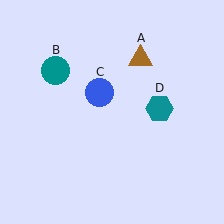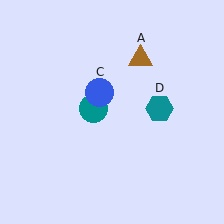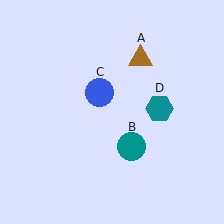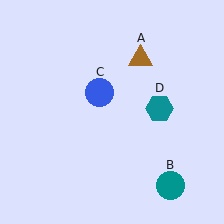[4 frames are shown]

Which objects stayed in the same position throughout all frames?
Brown triangle (object A) and blue circle (object C) and teal hexagon (object D) remained stationary.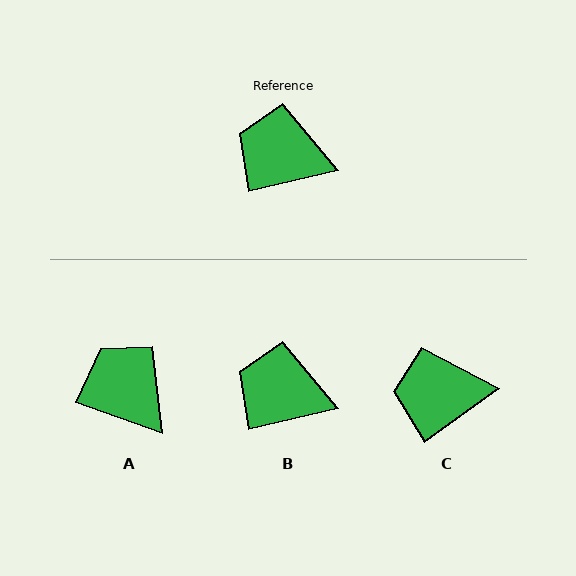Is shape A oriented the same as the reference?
No, it is off by about 33 degrees.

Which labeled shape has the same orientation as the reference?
B.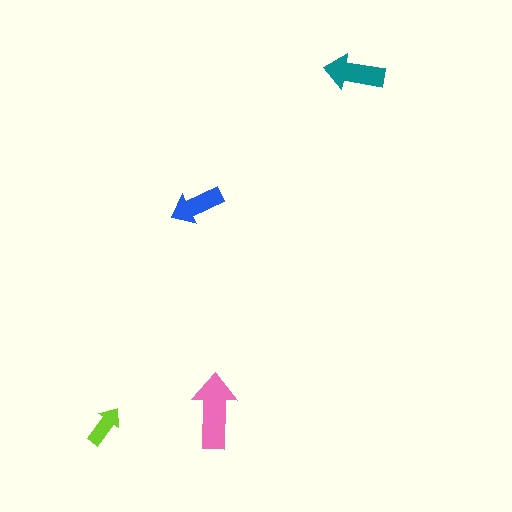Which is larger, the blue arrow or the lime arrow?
The blue one.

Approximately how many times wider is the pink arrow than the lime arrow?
About 2 times wider.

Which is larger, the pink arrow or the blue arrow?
The pink one.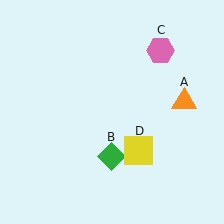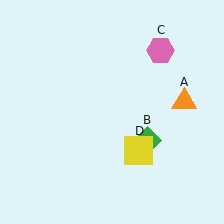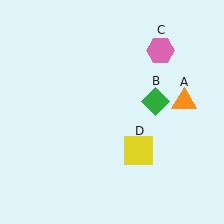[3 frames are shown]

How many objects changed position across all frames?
1 object changed position: green diamond (object B).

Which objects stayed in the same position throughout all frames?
Orange triangle (object A) and pink hexagon (object C) and yellow square (object D) remained stationary.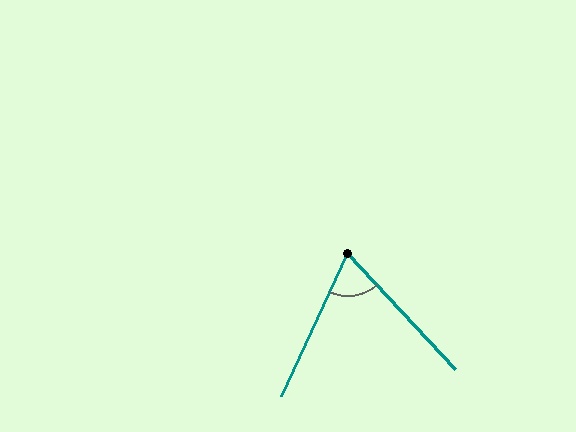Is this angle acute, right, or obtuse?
It is acute.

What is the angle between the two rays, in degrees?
Approximately 68 degrees.